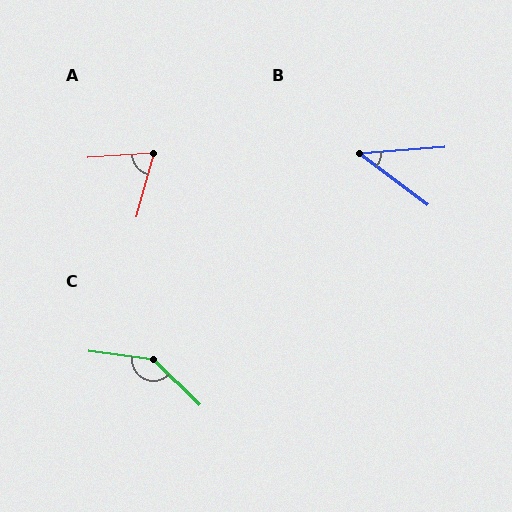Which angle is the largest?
C, at approximately 143 degrees.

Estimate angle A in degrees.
Approximately 71 degrees.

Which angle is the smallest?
B, at approximately 41 degrees.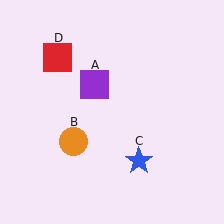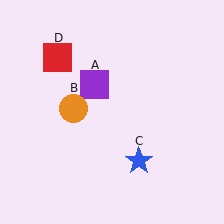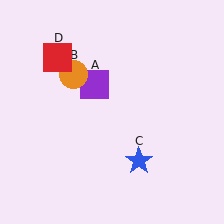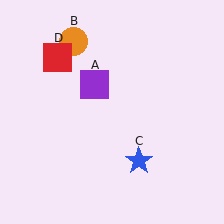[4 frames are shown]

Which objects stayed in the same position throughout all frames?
Purple square (object A) and blue star (object C) and red square (object D) remained stationary.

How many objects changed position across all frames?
1 object changed position: orange circle (object B).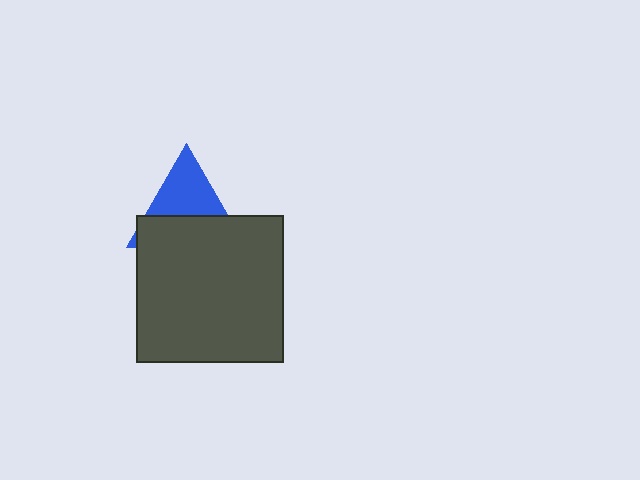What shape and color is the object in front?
The object in front is a dark gray square.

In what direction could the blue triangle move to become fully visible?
The blue triangle could move up. That would shift it out from behind the dark gray square entirely.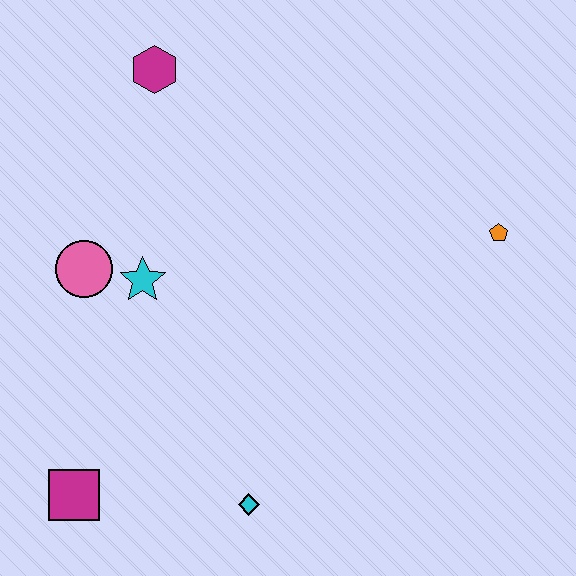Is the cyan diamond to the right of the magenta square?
Yes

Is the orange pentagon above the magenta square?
Yes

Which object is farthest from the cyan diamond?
The magenta hexagon is farthest from the cyan diamond.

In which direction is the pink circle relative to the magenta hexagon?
The pink circle is below the magenta hexagon.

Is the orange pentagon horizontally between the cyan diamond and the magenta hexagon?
No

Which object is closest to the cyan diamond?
The magenta square is closest to the cyan diamond.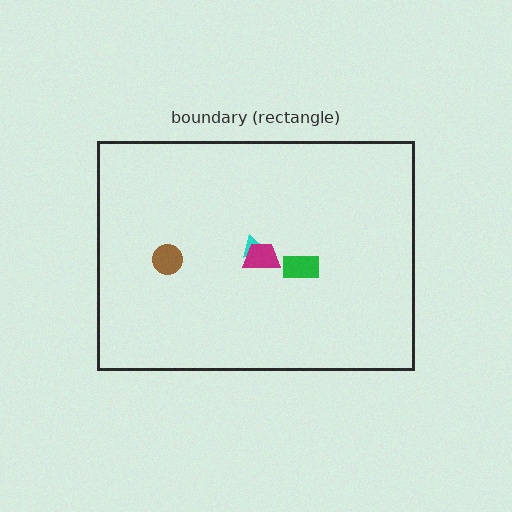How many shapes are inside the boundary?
4 inside, 0 outside.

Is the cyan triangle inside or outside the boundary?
Inside.